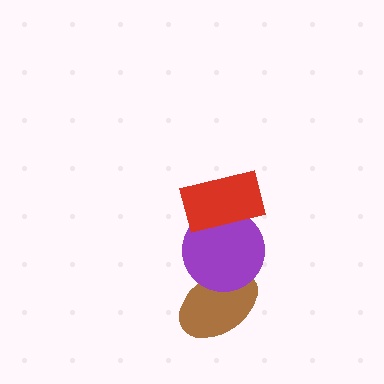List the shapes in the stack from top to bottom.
From top to bottom: the red rectangle, the purple circle, the brown ellipse.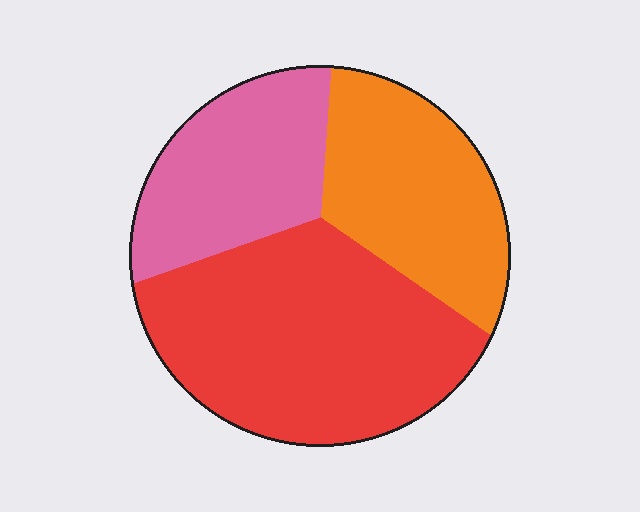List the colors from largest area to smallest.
From largest to smallest: red, orange, pink.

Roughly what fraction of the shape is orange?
Orange takes up about one quarter (1/4) of the shape.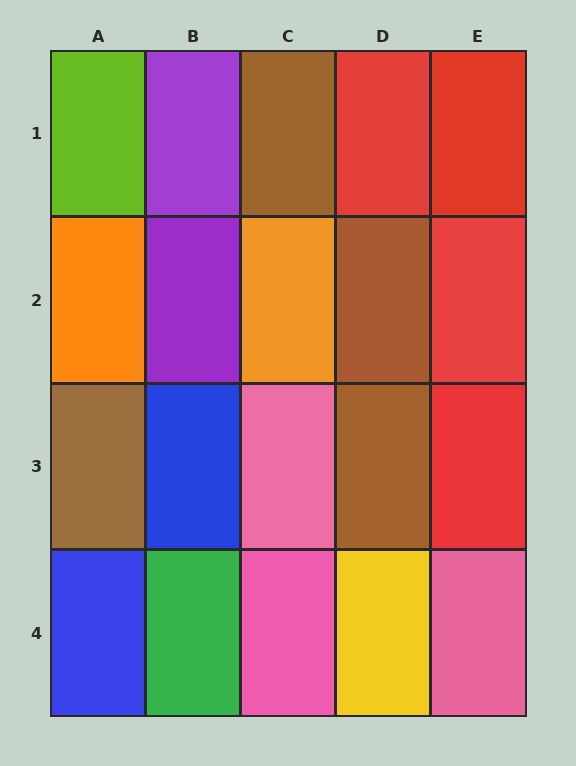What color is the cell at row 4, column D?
Yellow.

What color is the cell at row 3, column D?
Brown.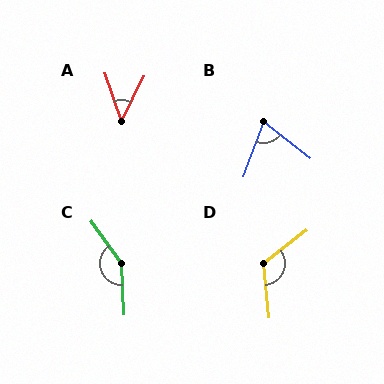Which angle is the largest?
C, at approximately 147 degrees.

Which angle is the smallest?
A, at approximately 45 degrees.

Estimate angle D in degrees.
Approximately 121 degrees.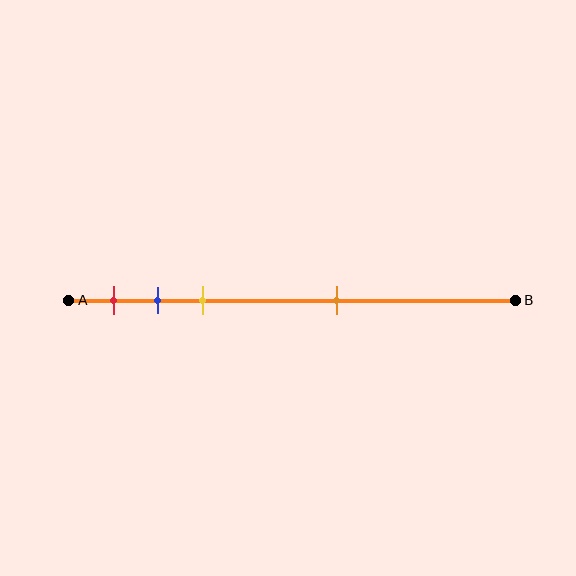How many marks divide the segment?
There are 4 marks dividing the segment.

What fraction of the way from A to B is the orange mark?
The orange mark is approximately 60% (0.6) of the way from A to B.